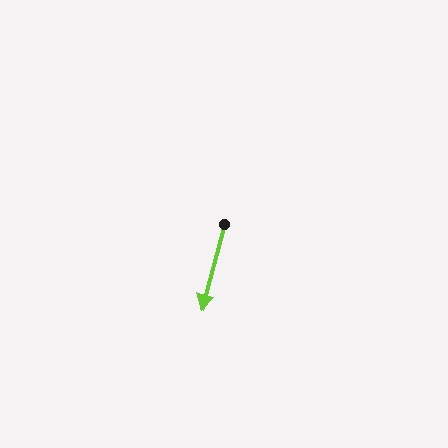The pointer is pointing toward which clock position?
Roughly 6 o'clock.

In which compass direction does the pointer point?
South.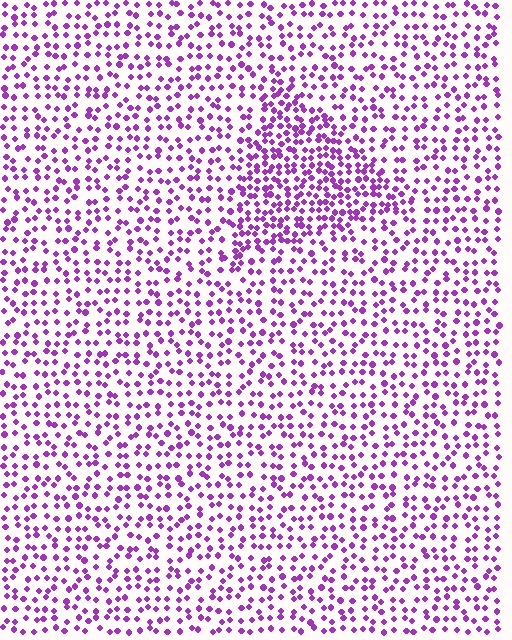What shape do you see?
I see a triangle.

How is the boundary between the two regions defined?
The boundary is defined by a change in element density (approximately 1.8x ratio). All elements are the same color, size, and shape.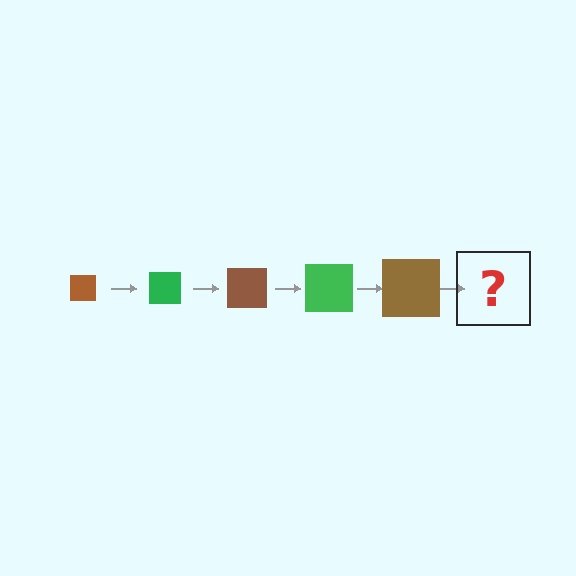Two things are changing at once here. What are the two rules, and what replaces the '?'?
The two rules are that the square grows larger each step and the color cycles through brown and green. The '?' should be a green square, larger than the previous one.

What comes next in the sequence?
The next element should be a green square, larger than the previous one.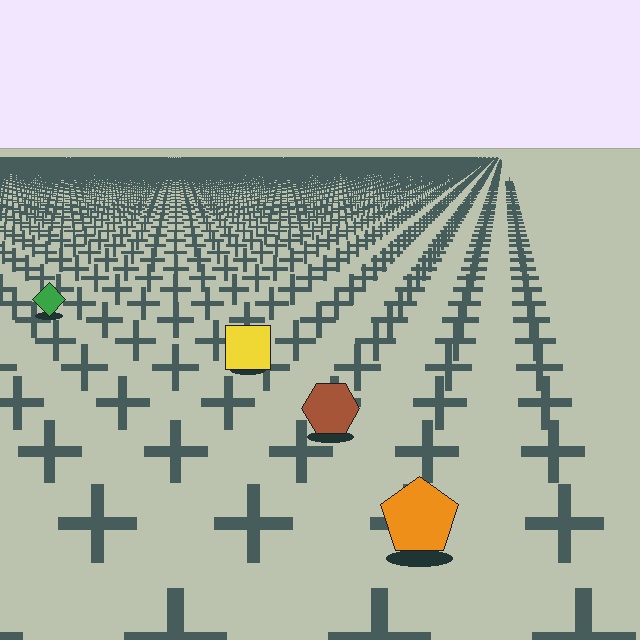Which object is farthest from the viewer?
The green diamond is farthest from the viewer. It appears smaller and the ground texture around it is denser.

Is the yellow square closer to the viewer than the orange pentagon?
No. The orange pentagon is closer — you can tell from the texture gradient: the ground texture is coarser near it.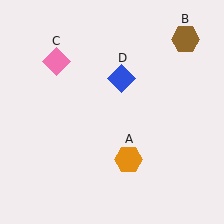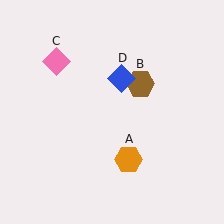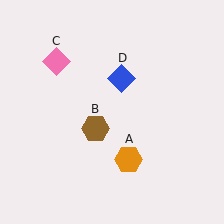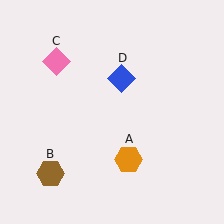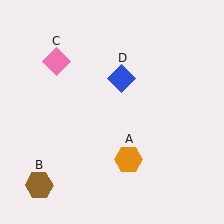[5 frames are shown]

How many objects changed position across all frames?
1 object changed position: brown hexagon (object B).